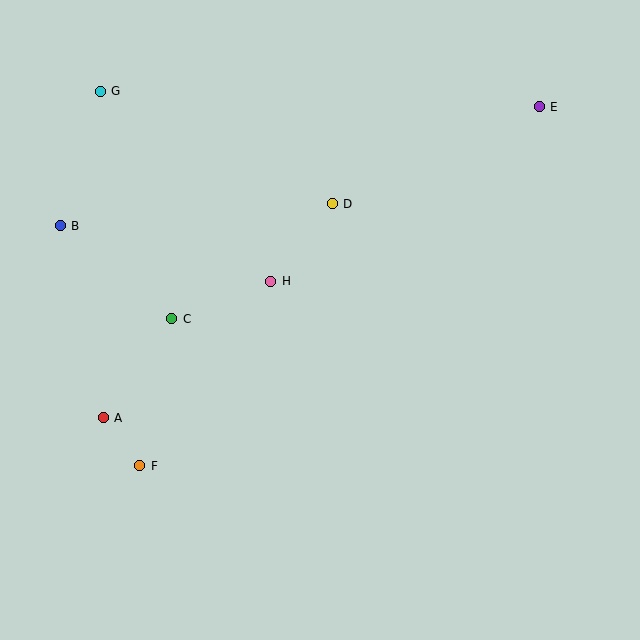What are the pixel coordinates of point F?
Point F is at (140, 466).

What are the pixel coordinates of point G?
Point G is at (100, 91).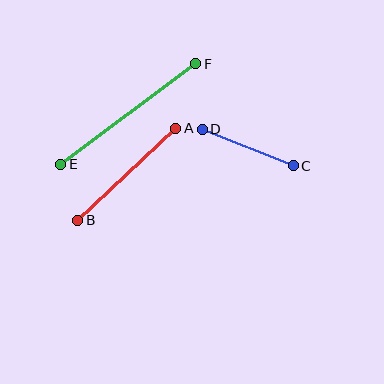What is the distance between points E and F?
The distance is approximately 168 pixels.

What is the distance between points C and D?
The distance is approximately 98 pixels.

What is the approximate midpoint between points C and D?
The midpoint is at approximately (248, 148) pixels.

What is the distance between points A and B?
The distance is approximately 135 pixels.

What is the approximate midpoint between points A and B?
The midpoint is at approximately (127, 174) pixels.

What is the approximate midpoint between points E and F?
The midpoint is at approximately (128, 114) pixels.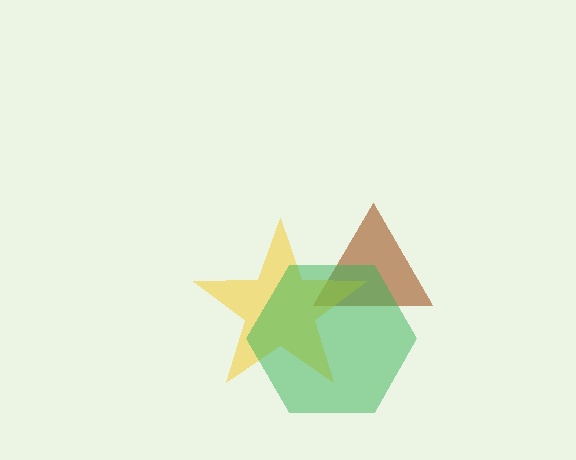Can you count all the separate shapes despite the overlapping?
Yes, there are 3 separate shapes.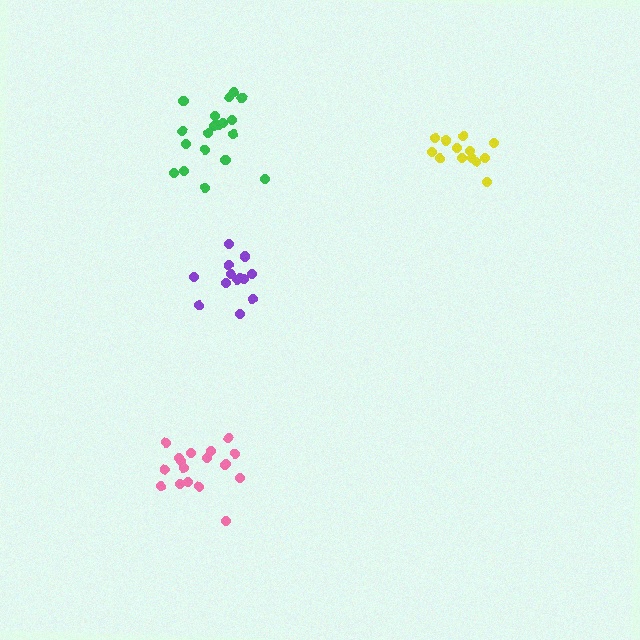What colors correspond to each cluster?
The clusters are colored: yellow, purple, green, pink.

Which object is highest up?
The green cluster is topmost.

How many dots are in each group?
Group 1: 13 dots, Group 2: 13 dots, Group 3: 19 dots, Group 4: 18 dots (63 total).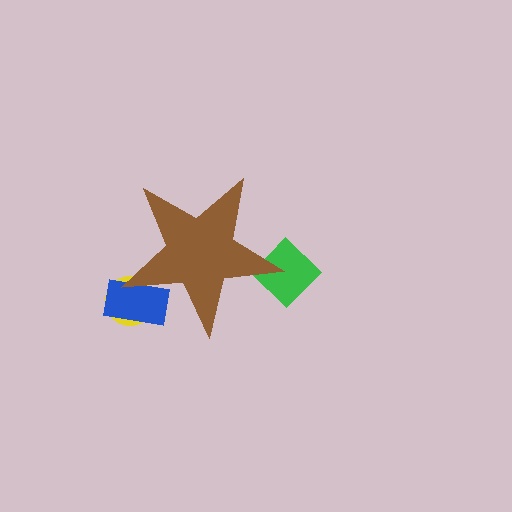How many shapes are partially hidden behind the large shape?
3 shapes are partially hidden.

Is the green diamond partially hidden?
Yes, the green diamond is partially hidden behind the brown star.